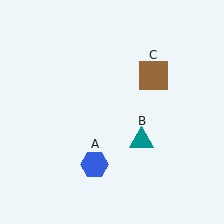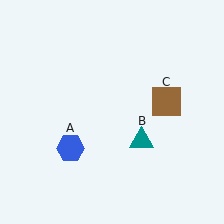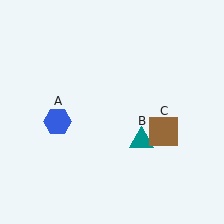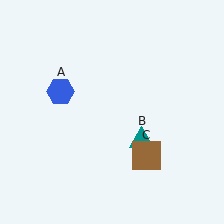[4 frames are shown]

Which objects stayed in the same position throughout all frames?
Teal triangle (object B) remained stationary.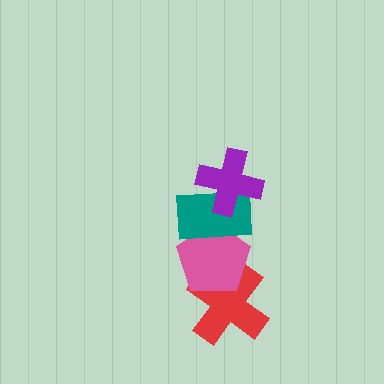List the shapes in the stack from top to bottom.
From top to bottom: the purple cross, the teal rectangle, the pink pentagon, the red cross.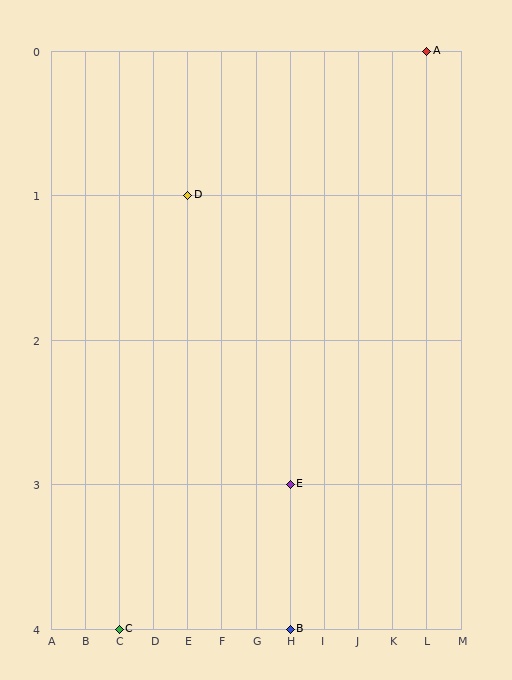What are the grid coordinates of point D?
Point D is at grid coordinates (E, 1).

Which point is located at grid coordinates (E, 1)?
Point D is at (E, 1).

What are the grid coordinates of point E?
Point E is at grid coordinates (H, 3).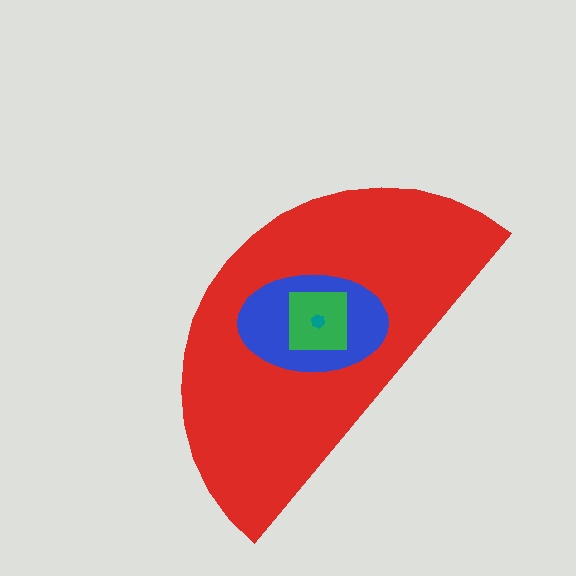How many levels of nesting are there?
4.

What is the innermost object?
The teal hexagon.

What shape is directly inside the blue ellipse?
The green square.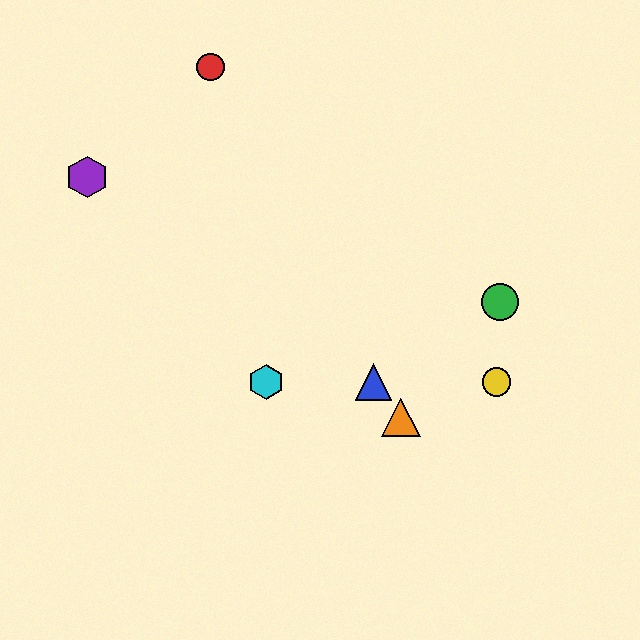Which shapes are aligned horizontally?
The blue triangle, the yellow circle, the cyan hexagon are aligned horizontally.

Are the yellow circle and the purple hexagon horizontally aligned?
No, the yellow circle is at y≈382 and the purple hexagon is at y≈177.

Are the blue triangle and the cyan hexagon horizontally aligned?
Yes, both are at y≈382.